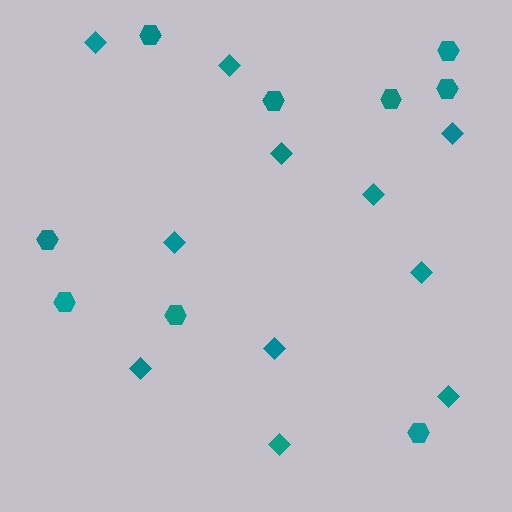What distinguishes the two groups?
There are 2 groups: one group of hexagons (9) and one group of diamonds (11).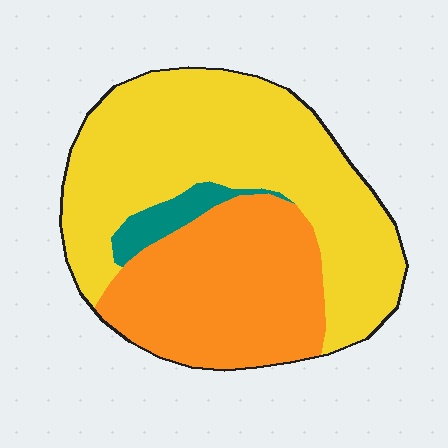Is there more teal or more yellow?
Yellow.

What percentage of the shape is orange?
Orange covers 37% of the shape.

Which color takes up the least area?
Teal, at roughly 5%.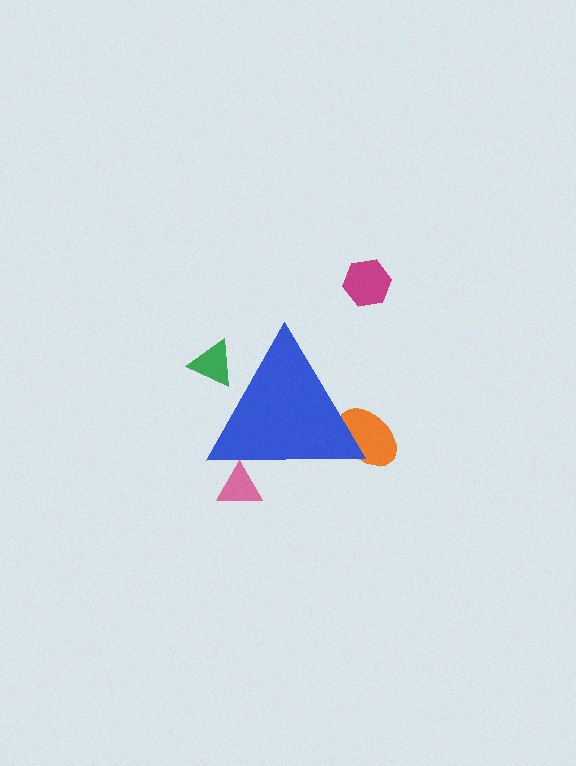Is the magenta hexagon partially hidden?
No, the magenta hexagon is fully visible.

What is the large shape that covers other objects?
A blue triangle.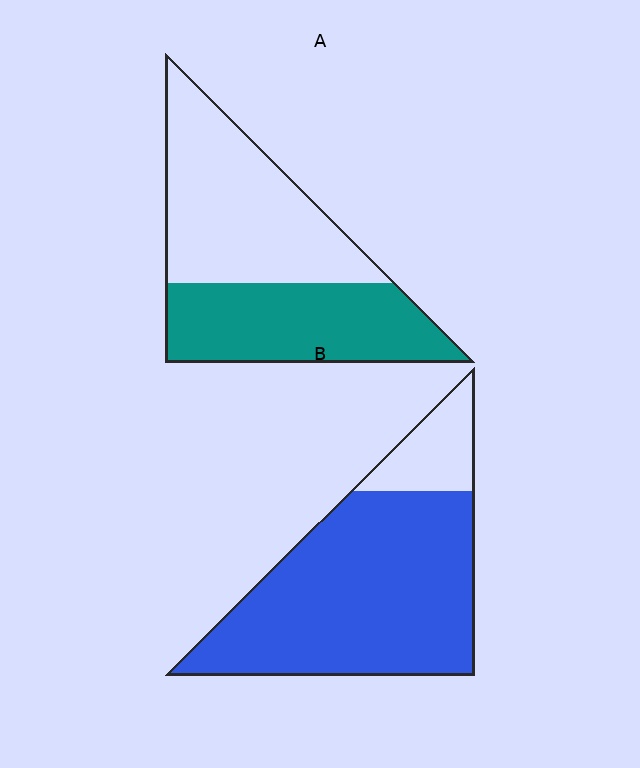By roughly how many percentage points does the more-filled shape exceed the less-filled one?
By roughly 40 percentage points (B over A).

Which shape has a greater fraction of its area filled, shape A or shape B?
Shape B.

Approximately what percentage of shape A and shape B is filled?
A is approximately 45% and B is approximately 85%.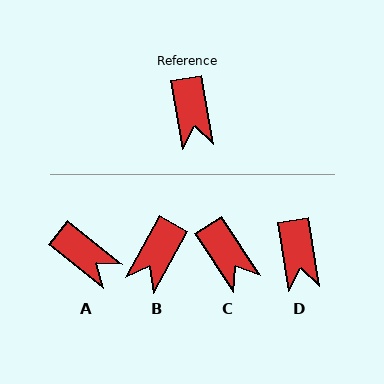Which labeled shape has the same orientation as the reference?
D.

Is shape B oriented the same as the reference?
No, it is off by about 38 degrees.